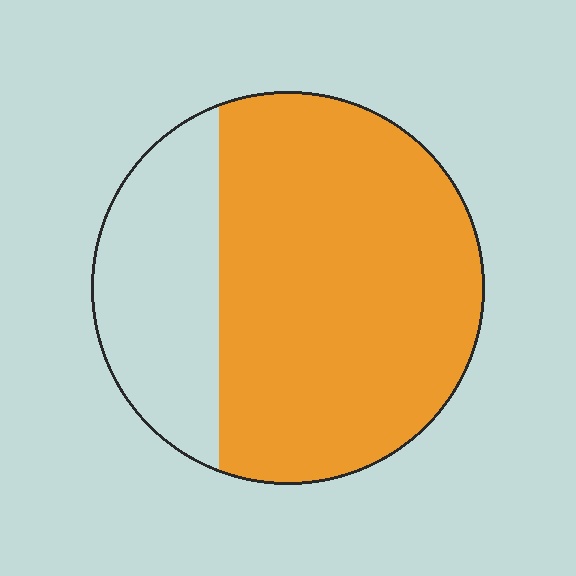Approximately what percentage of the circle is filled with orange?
Approximately 70%.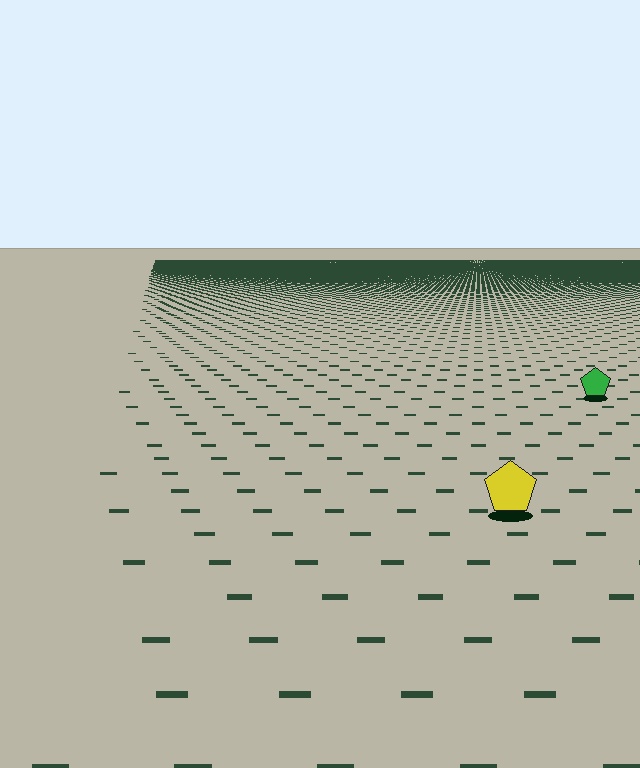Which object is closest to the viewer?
The yellow pentagon is closest. The texture marks near it are larger and more spread out.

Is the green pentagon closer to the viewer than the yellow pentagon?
No. The yellow pentagon is closer — you can tell from the texture gradient: the ground texture is coarser near it.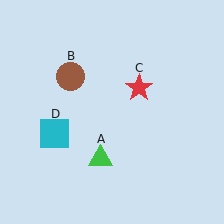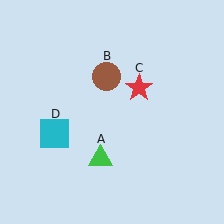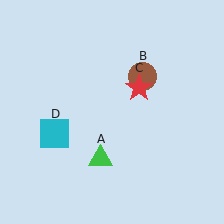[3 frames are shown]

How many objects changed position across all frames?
1 object changed position: brown circle (object B).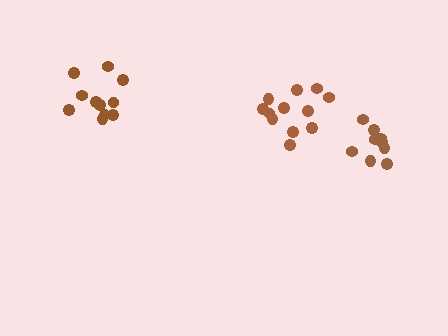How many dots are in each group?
Group 1: 12 dots, Group 2: 11 dots, Group 3: 9 dots (32 total).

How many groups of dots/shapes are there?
There are 3 groups.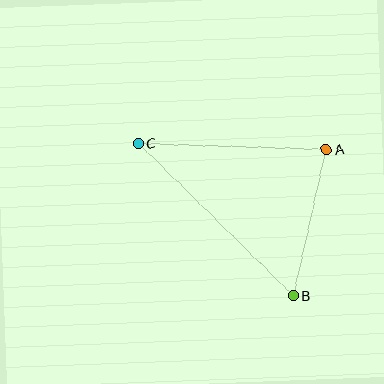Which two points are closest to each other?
Points A and B are closest to each other.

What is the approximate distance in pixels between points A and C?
The distance between A and C is approximately 188 pixels.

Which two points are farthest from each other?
Points B and C are farthest from each other.